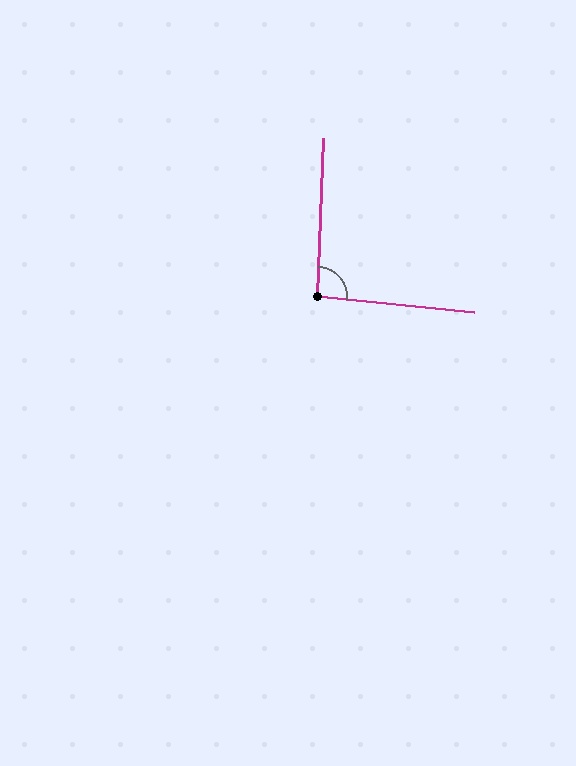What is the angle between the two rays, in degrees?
Approximately 94 degrees.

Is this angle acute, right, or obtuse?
It is approximately a right angle.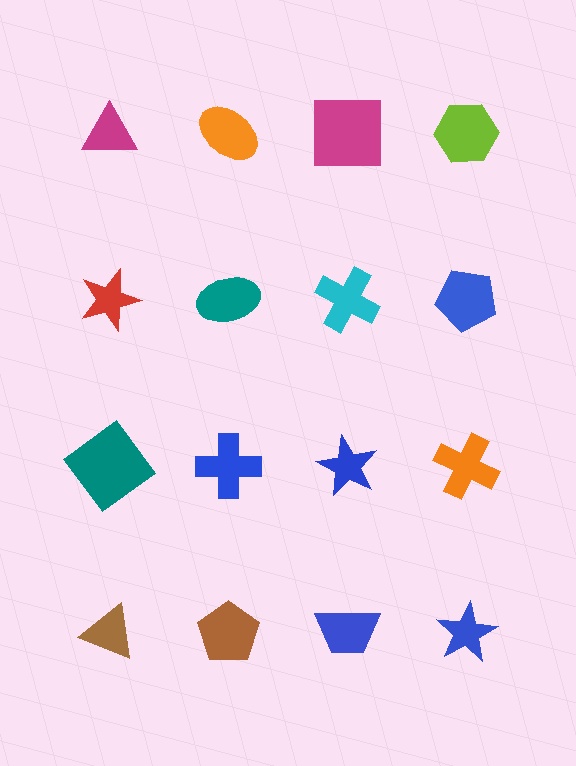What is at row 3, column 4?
An orange cross.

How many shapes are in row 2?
4 shapes.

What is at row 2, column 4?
A blue pentagon.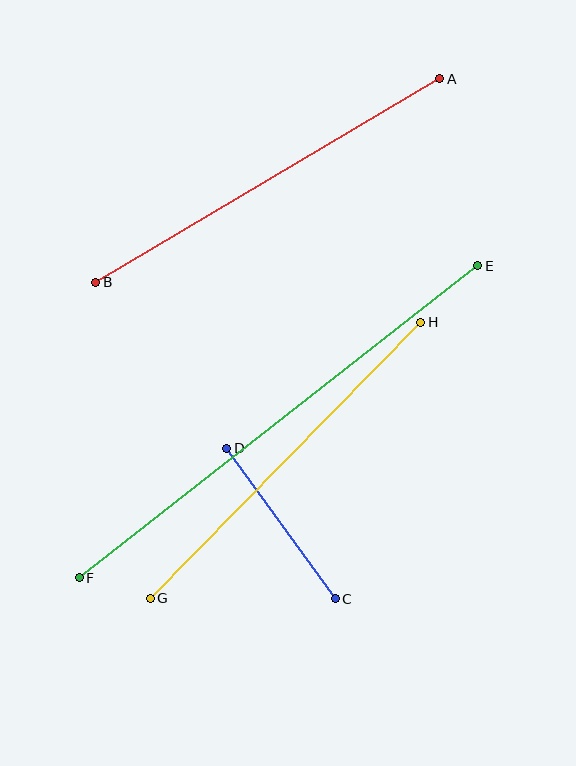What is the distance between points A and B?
The distance is approximately 400 pixels.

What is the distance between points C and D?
The distance is approximately 186 pixels.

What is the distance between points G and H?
The distance is approximately 387 pixels.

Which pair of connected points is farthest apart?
Points E and F are farthest apart.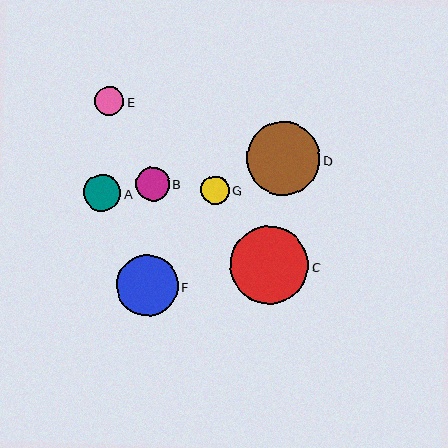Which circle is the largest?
Circle C is the largest with a size of approximately 78 pixels.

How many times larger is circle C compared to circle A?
Circle C is approximately 2.1 times the size of circle A.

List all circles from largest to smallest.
From largest to smallest: C, D, F, A, B, E, G.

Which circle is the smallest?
Circle G is the smallest with a size of approximately 29 pixels.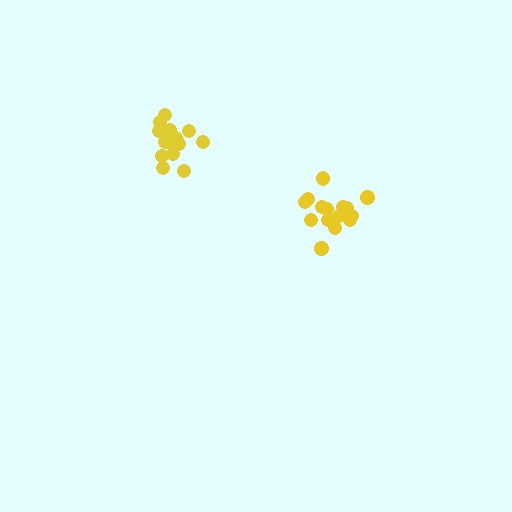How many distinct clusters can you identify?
There are 2 distinct clusters.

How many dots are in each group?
Group 1: 15 dots, Group 2: 15 dots (30 total).